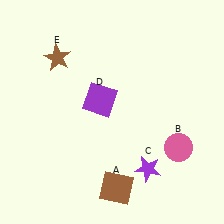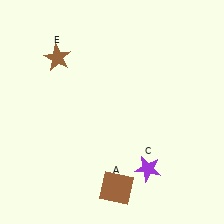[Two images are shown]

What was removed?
The purple square (D), the pink circle (B) were removed in Image 2.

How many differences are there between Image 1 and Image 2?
There are 2 differences between the two images.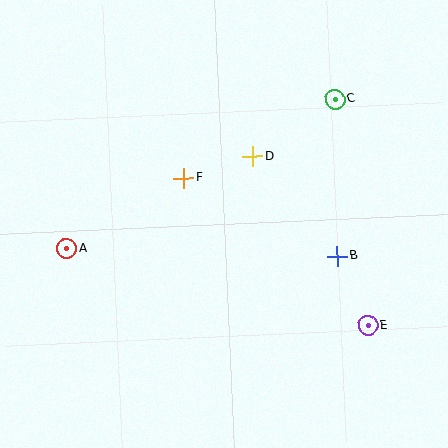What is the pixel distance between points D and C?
The distance between D and C is 100 pixels.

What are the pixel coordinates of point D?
Point D is at (253, 156).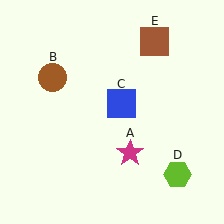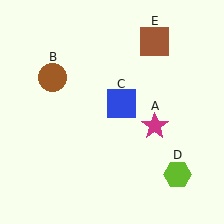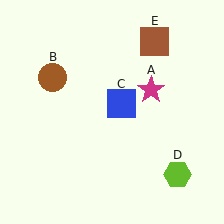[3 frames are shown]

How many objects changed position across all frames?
1 object changed position: magenta star (object A).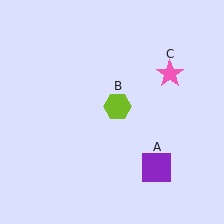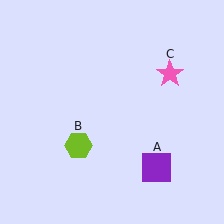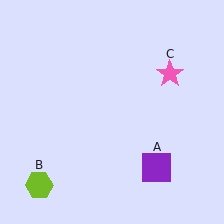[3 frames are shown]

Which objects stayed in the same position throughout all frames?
Purple square (object A) and pink star (object C) remained stationary.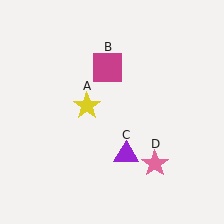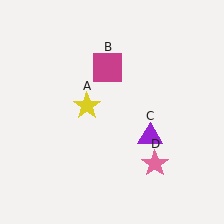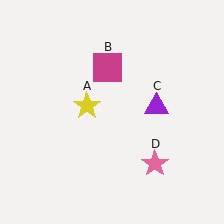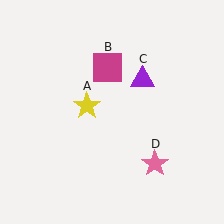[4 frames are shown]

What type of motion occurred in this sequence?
The purple triangle (object C) rotated counterclockwise around the center of the scene.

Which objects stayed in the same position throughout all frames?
Yellow star (object A) and magenta square (object B) and pink star (object D) remained stationary.